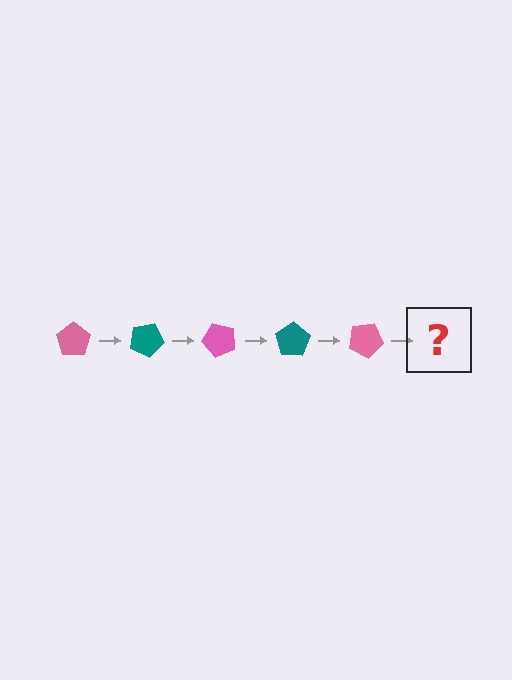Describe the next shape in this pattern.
It should be a teal pentagon, rotated 125 degrees from the start.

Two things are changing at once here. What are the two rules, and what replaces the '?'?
The two rules are that it rotates 25 degrees each step and the color cycles through pink and teal. The '?' should be a teal pentagon, rotated 125 degrees from the start.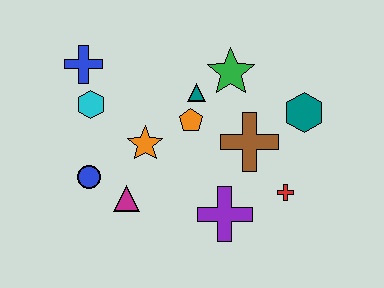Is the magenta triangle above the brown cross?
No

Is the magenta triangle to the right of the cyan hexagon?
Yes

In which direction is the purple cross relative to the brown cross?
The purple cross is below the brown cross.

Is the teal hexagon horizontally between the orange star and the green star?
No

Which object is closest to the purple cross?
The red cross is closest to the purple cross.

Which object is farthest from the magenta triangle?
The teal hexagon is farthest from the magenta triangle.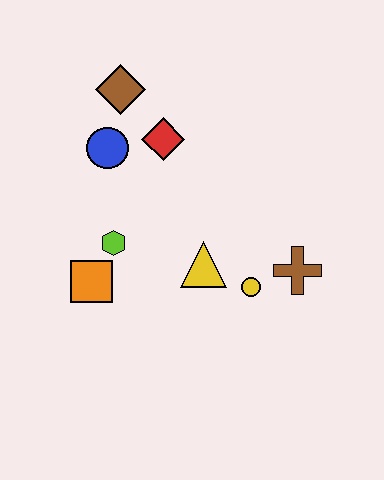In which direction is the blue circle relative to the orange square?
The blue circle is above the orange square.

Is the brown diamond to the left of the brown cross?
Yes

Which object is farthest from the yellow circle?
The brown diamond is farthest from the yellow circle.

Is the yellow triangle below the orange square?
No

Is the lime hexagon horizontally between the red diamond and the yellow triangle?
No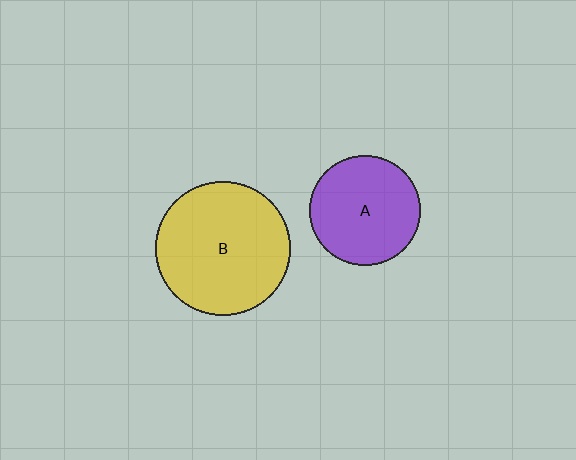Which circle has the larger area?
Circle B (yellow).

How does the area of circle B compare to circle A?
Approximately 1.5 times.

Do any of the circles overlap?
No, none of the circles overlap.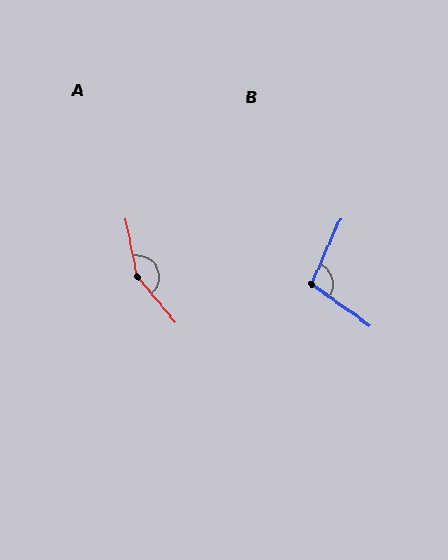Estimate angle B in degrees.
Approximately 101 degrees.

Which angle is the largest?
A, at approximately 151 degrees.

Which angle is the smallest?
B, at approximately 101 degrees.